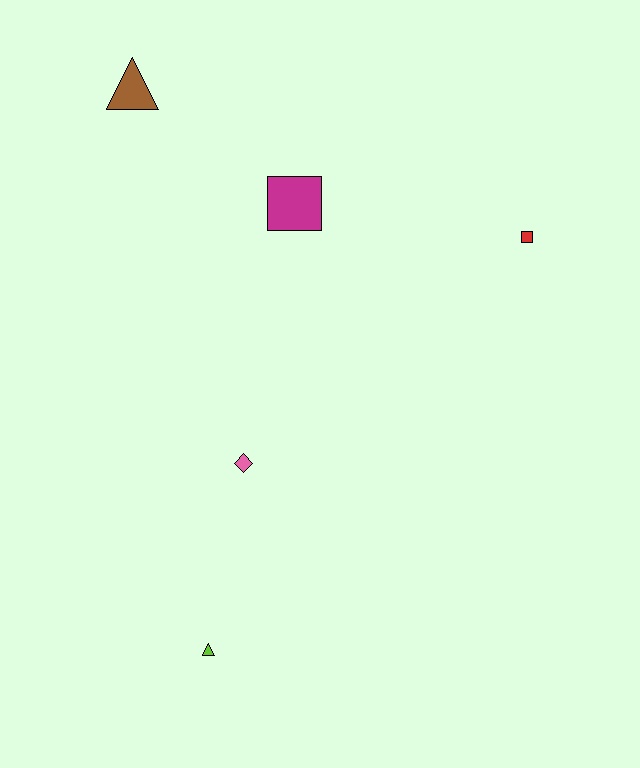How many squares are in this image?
There are 2 squares.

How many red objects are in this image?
There is 1 red object.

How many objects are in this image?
There are 5 objects.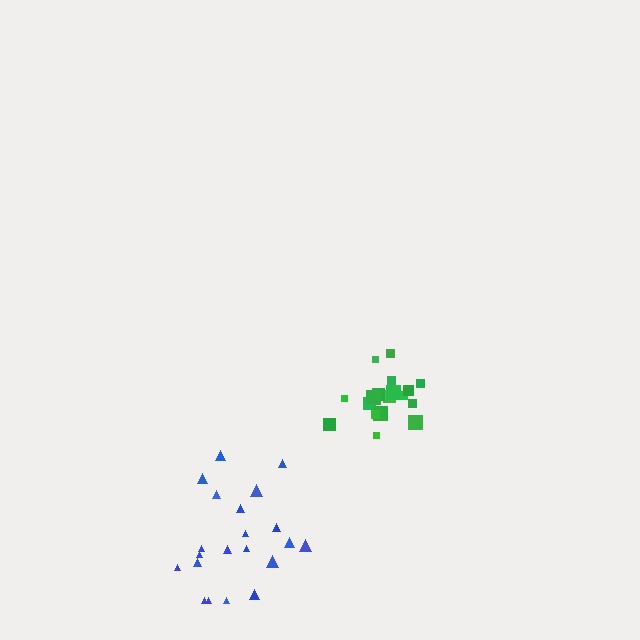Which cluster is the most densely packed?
Green.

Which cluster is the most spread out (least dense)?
Blue.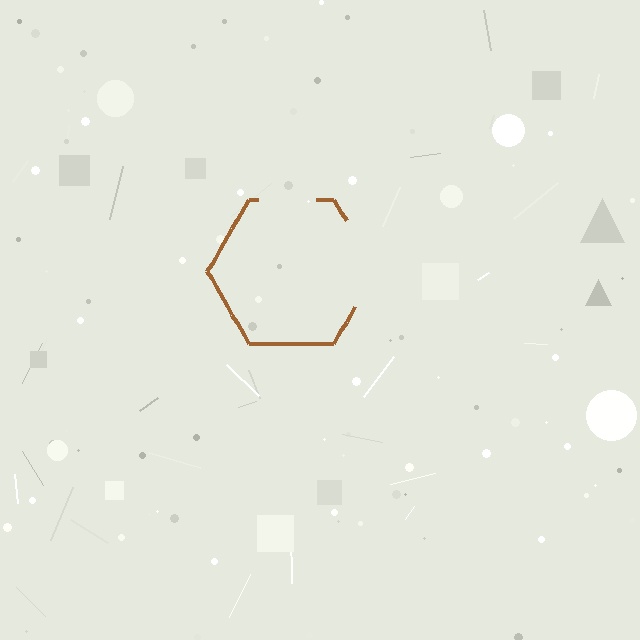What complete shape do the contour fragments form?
The contour fragments form a hexagon.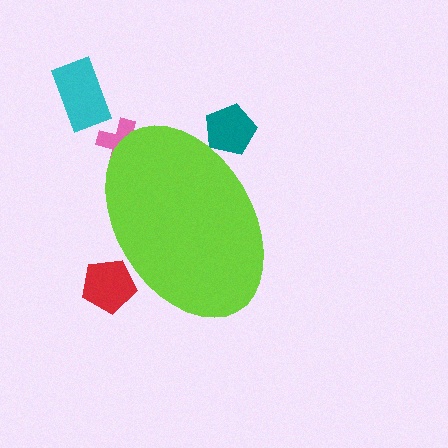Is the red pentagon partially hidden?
Yes, the red pentagon is partially hidden behind the lime ellipse.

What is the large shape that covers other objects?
A lime ellipse.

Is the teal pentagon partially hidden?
Yes, the teal pentagon is partially hidden behind the lime ellipse.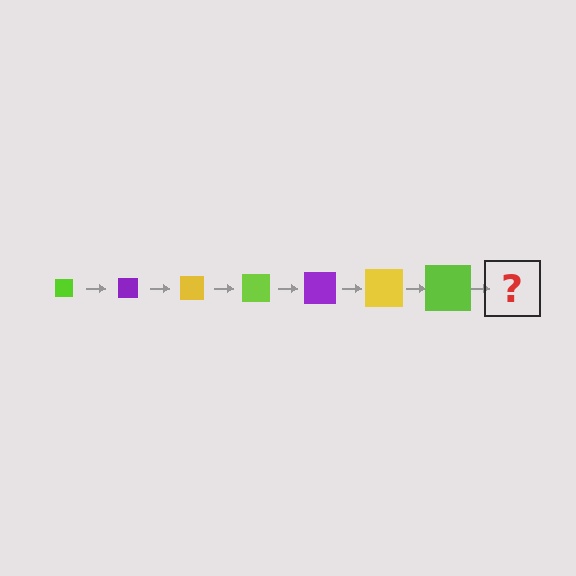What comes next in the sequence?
The next element should be a purple square, larger than the previous one.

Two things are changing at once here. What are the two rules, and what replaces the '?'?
The two rules are that the square grows larger each step and the color cycles through lime, purple, and yellow. The '?' should be a purple square, larger than the previous one.